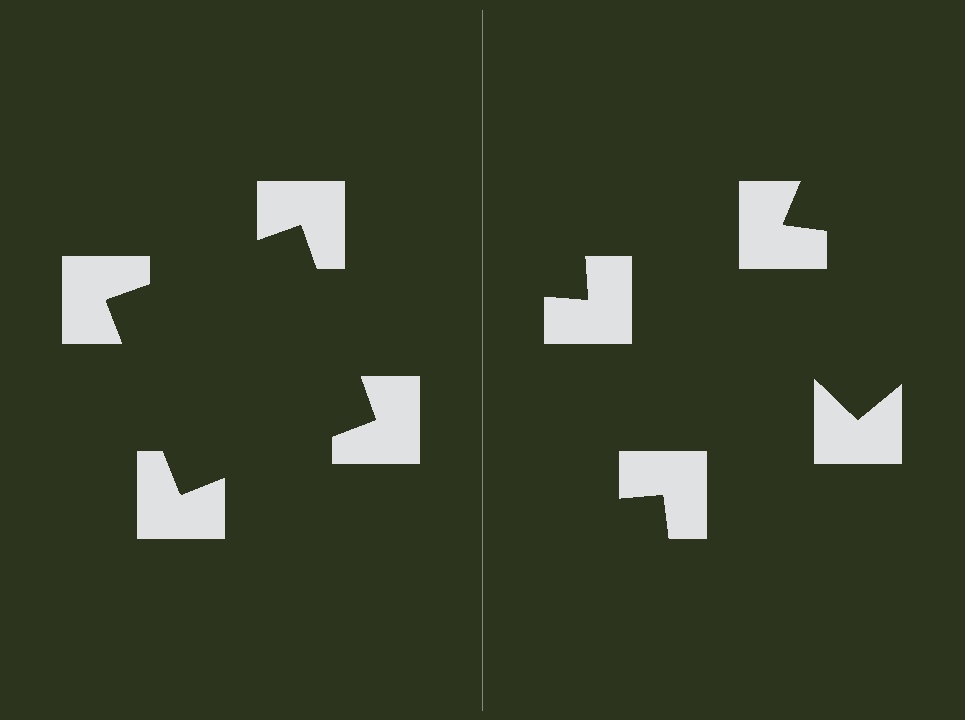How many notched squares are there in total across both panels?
8 — 4 on each side.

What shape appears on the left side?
An illusory square.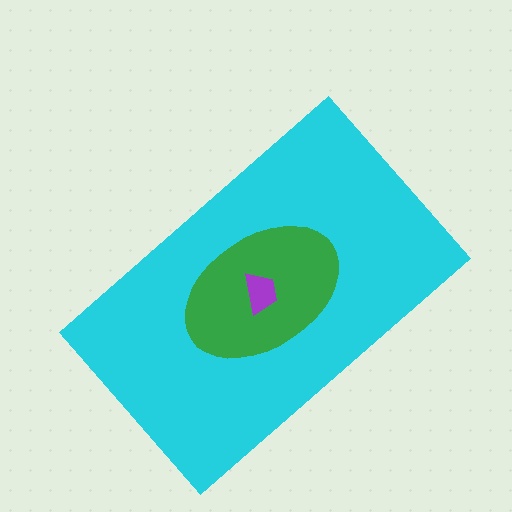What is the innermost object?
The purple trapezoid.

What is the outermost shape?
The cyan rectangle.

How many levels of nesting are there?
3.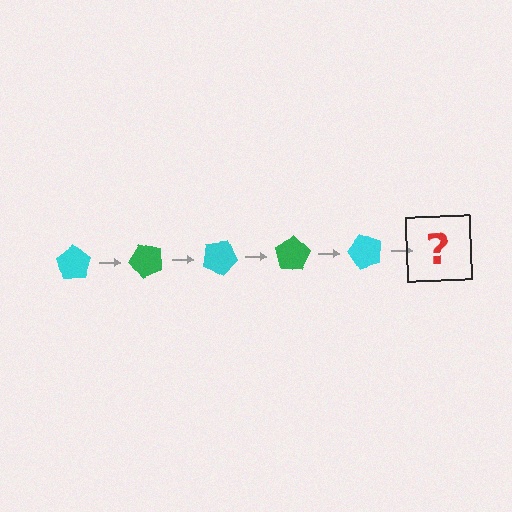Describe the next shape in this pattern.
It should be a green pentagon, rotated 250 degrees from the start.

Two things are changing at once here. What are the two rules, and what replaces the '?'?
The two rules are that it rotates 50 degrees each step and the color cycles through cyan and green. The '?' should be a green pentagon, rotated 250 degrees from the start.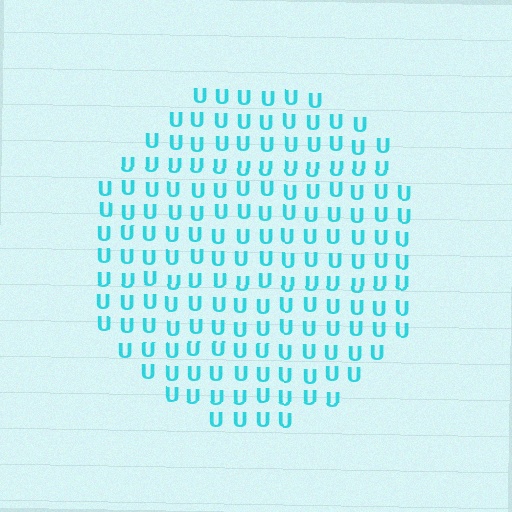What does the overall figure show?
The overall figure shows a circle.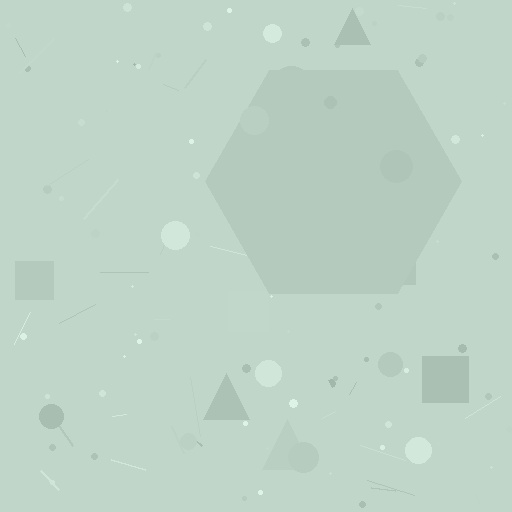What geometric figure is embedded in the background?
A hexagon is embedded in the background.